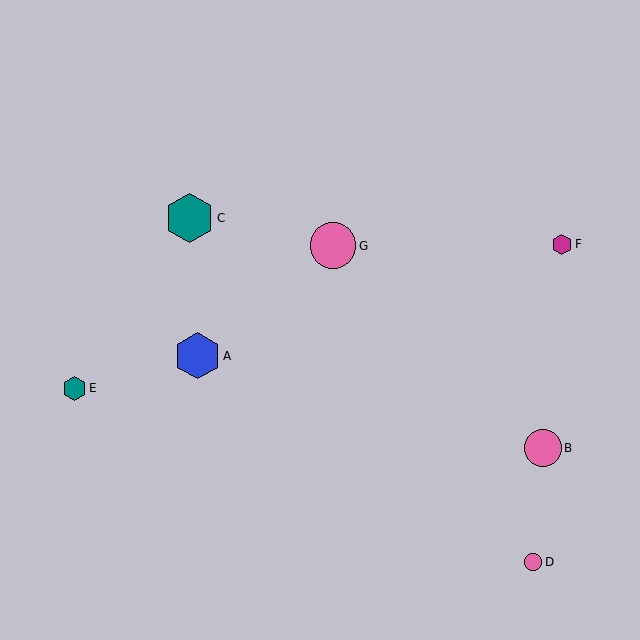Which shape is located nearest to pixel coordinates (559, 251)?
The magenta hexagon (labeled F) at (562, 244) is nearest to that location.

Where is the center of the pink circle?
The center of the pink circle is at (533, 562).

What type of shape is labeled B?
Shape B is a pink circle.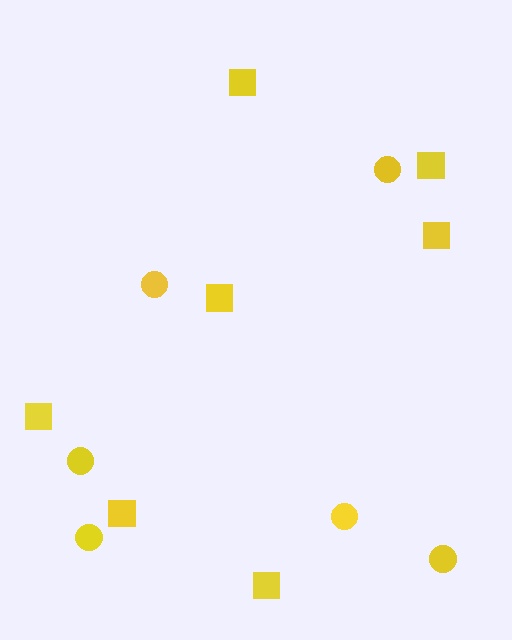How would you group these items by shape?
There are 2 groups: one group of squares (7) and one group of circles (6).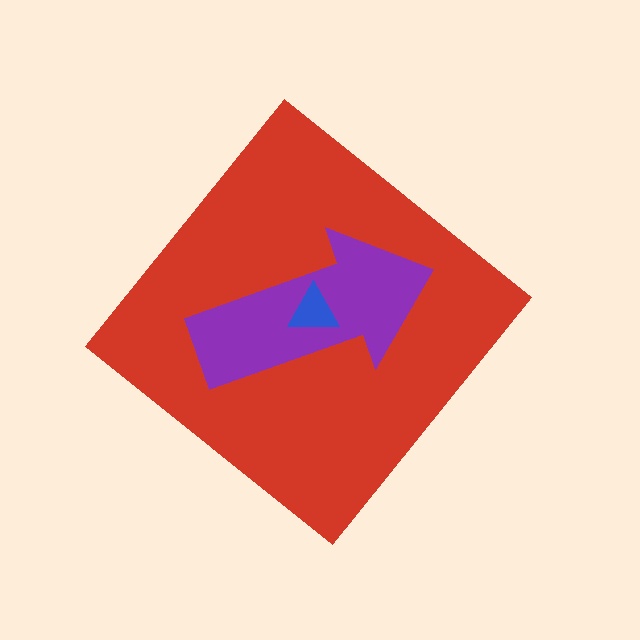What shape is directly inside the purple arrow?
The blue triangle.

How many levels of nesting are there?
3.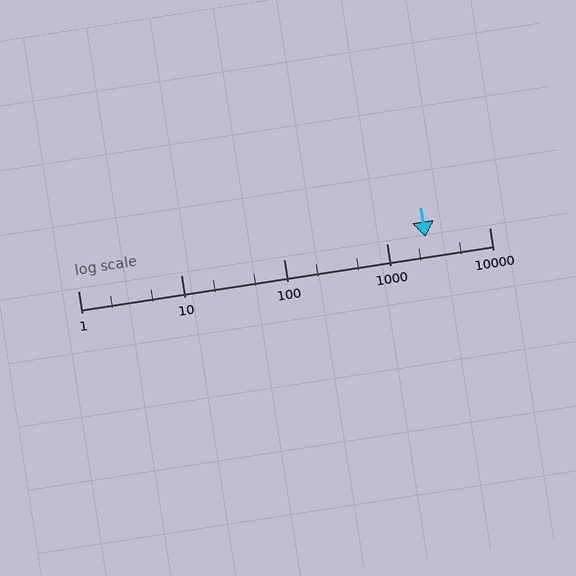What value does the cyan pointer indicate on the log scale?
The pointer indicates approximately 2400.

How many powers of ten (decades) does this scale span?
The scale spans 4 decades, from 1 to 10000.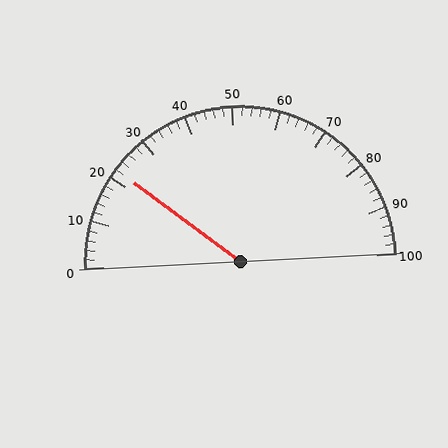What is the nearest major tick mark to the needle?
The nearest major tick mark is 20.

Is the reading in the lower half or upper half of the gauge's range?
The reading is in the lower half of the range (0 to 100).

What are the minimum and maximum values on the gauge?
The gauge ranges from 0 to 100.